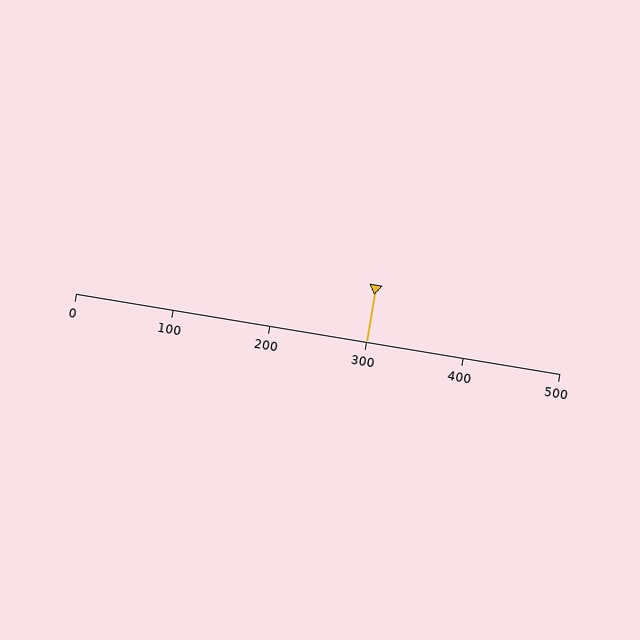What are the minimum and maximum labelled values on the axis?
The axis runs from 0 to 500.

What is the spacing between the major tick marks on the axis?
The major ticks are spaced 100 apart.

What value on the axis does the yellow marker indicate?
The marker indicates approximately 300.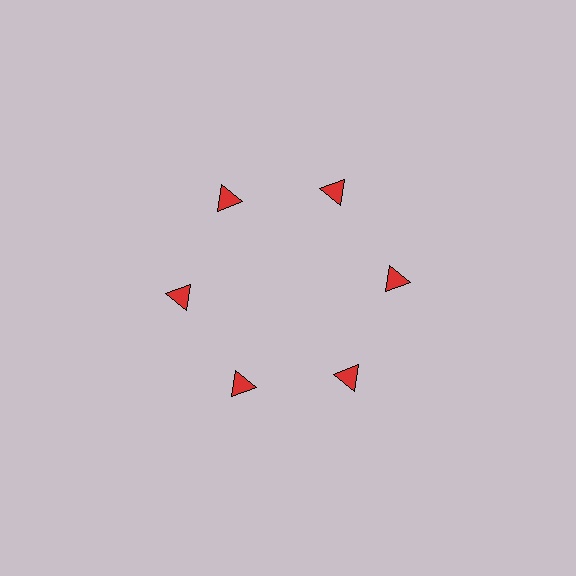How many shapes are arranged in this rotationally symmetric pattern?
There are 6 shapes, arranged in 6 groups of 1.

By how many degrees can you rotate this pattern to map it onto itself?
The pattern maps onto itself every 60 degrees of rotation.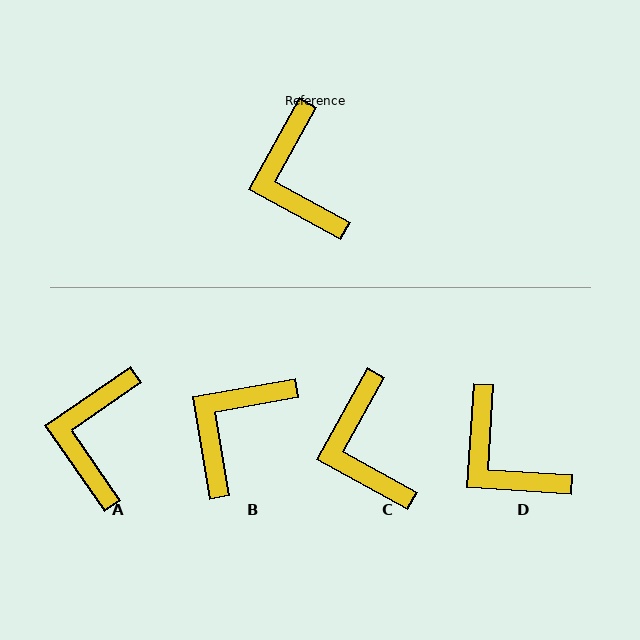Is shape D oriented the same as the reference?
No, it is off by about 25 degrees.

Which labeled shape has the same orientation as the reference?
C.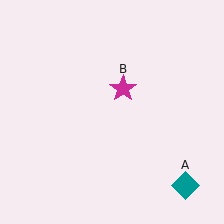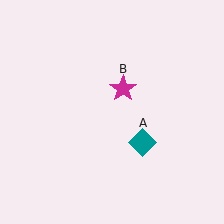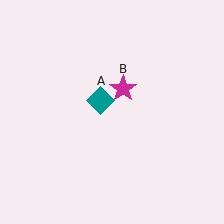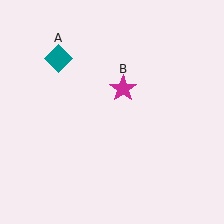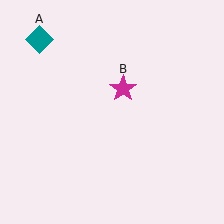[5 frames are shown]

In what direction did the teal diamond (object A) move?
The teal diamond (object A) moved up and to the left.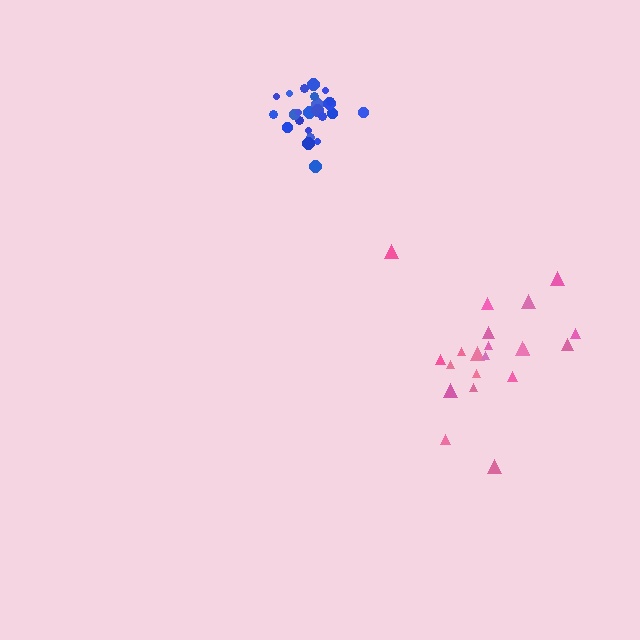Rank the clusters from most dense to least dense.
blue, pink.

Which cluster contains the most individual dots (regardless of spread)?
Blue (25).